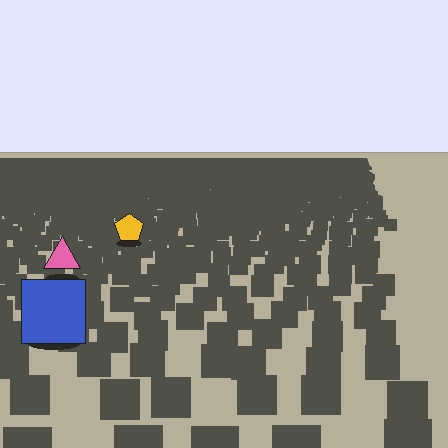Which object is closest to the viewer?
The blue square is closest. The texture marks near it are larger and more spread out.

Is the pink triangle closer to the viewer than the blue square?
No. The blue square is closer — you can tell from the texture gradient: the ground texture is coarser near it.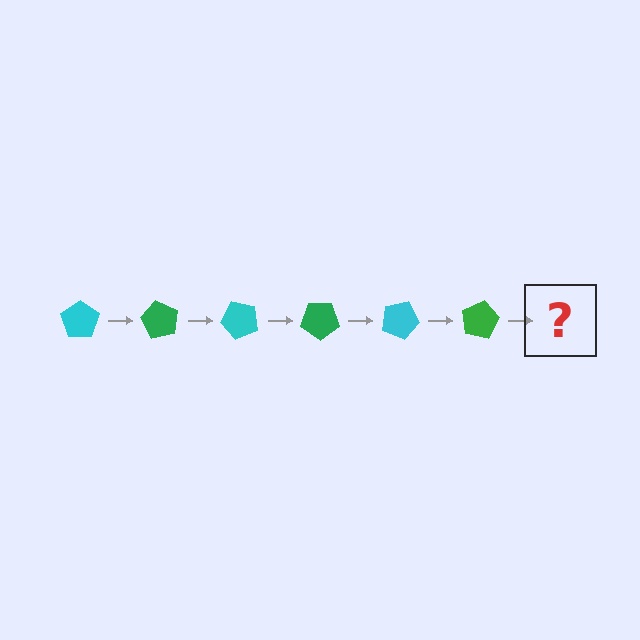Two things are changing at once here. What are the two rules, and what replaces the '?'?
The two rules are that it rotates 60 degrees each step and the color cycles through cyan and green. The '?' should be a cyan pentagon, rotated 360 degrees from the start.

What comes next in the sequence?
The next element should be a cyan pentagon, rotated 360 degrees from the start.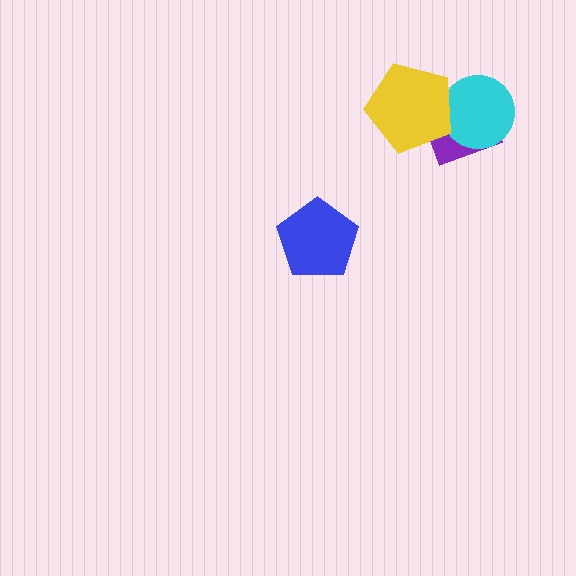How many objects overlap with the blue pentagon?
0 objects overlap with the blue pentagon.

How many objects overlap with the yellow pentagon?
2 objects overlap with the yellow pentagon.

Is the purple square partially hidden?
Yes, it is partially covered by another shape.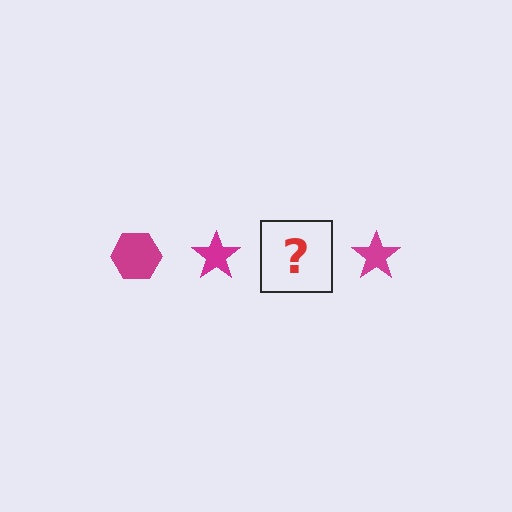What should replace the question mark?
The question mark should be replaced with a magenta hexagon.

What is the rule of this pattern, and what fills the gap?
The rule is that the pattern cycles through hexagon, star shapes in magenta. The gap should be filled with a magenta hexagon.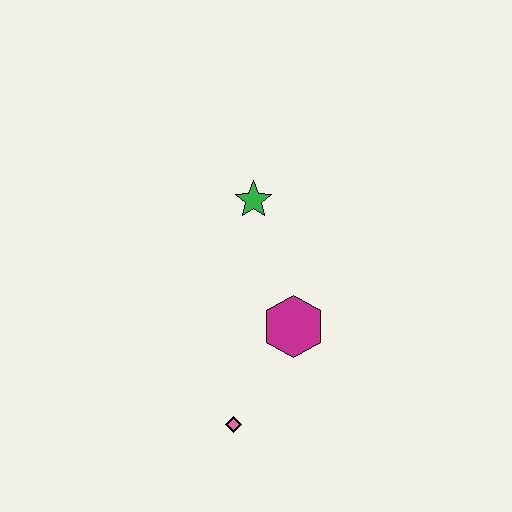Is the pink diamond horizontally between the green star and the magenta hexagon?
No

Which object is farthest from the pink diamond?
The green star is farthest from the pink diamond.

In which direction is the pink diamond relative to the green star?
The pink diamond is below the green star.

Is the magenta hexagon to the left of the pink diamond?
No